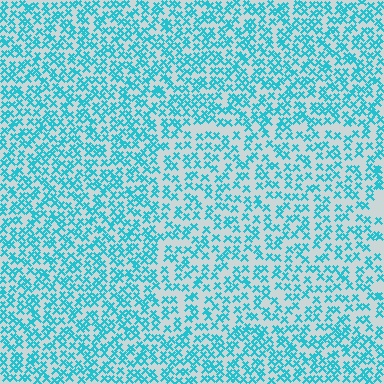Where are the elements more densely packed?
The elements are more densely packed outside the rectangle boundary.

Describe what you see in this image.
The image contains small cyan elements arranged at two different densities. A rectangle-shaped region is visible where the elements are less densely packed than the surrounding area.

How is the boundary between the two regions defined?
The boundary is defined by a change in element density (approximately 1.5x ratio). All elements are the same color, size, and shape.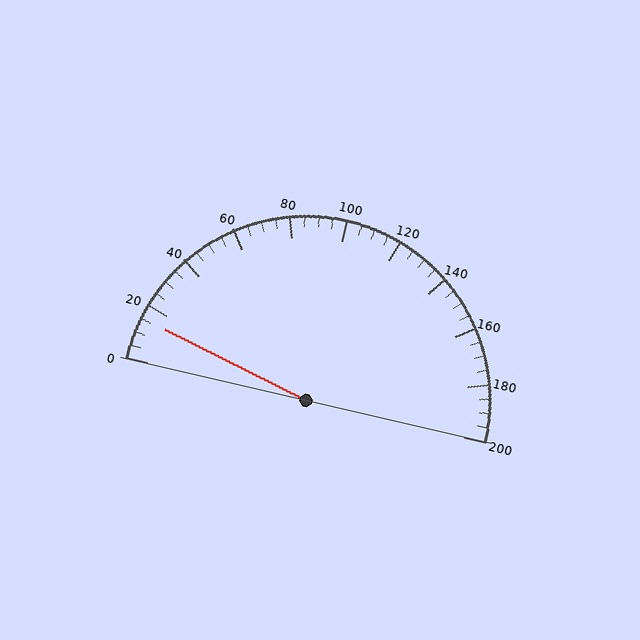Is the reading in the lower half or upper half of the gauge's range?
The reading is in the lower half of the range (0 to 200).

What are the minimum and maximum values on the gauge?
The gauge ranges from 0 to 200.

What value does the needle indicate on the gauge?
The needle indicates approximately 15.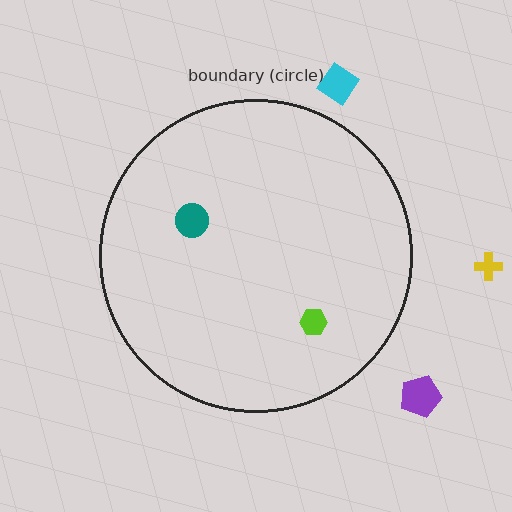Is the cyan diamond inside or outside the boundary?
Outside.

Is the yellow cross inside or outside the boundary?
Outside.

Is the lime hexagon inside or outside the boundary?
Inside.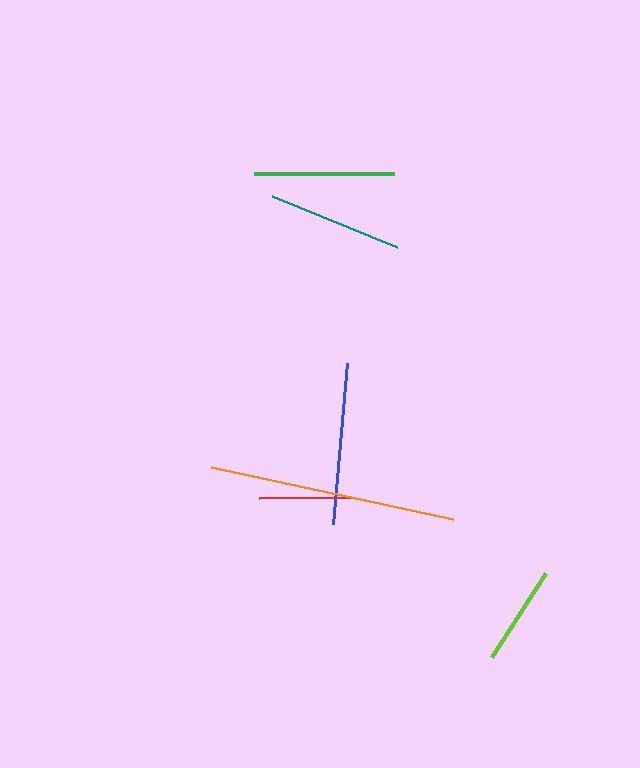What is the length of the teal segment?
The teal segment is approximately 135 pixels long.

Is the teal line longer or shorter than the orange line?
The orange line is longer than the teal line.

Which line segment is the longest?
The orange line is the longest at approximately 247 pixels.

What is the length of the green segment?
The green segment is approximately 140 pixels long.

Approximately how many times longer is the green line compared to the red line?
The green line is approximately 1.5 times the length of the red line.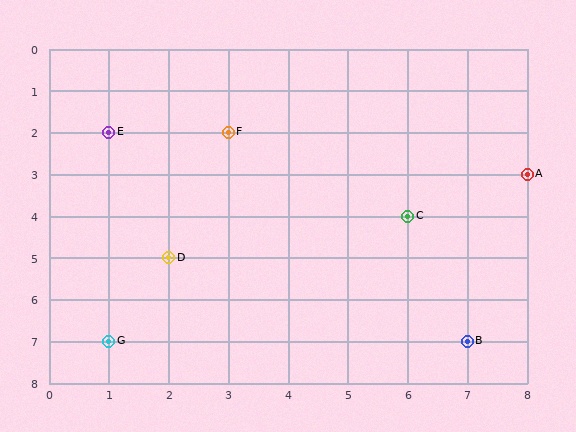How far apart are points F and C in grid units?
Points F and C are 3 columns and 2 rows apart (about 3.6 grid units diagonally).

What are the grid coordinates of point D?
Point D is at grid coordinates (2, 5).